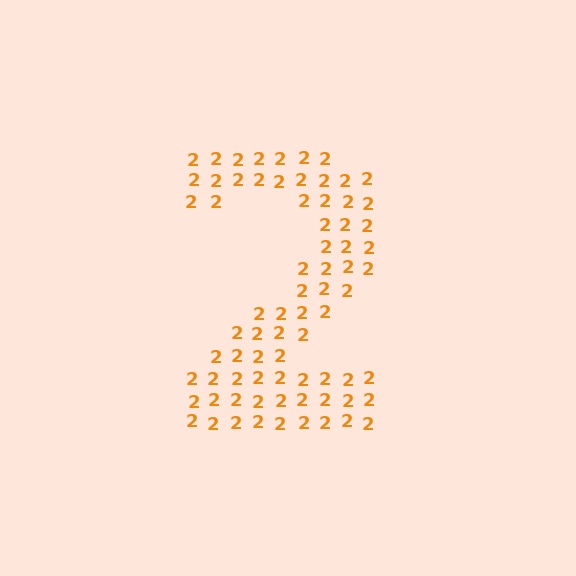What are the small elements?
The small elements are digit 2's.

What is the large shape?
The large shape is the digit 2.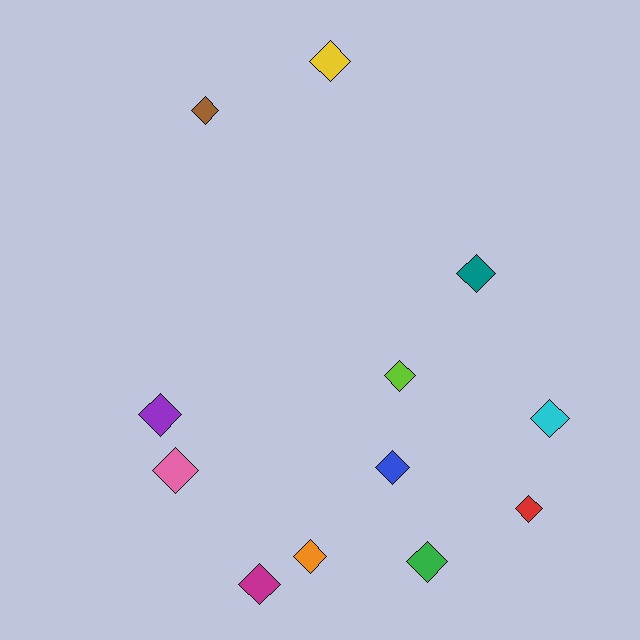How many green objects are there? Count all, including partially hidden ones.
There is 1 green object.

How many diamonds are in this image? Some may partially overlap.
There are 12 diamonds.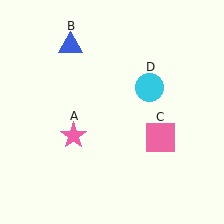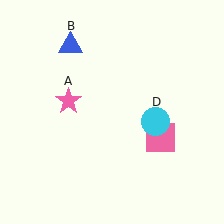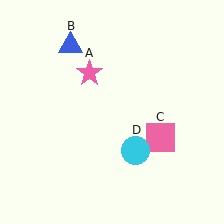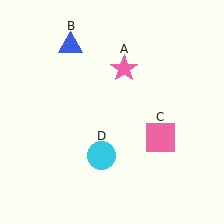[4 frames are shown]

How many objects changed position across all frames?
2 objects changed position: pink star (object A), cyan circle (object D).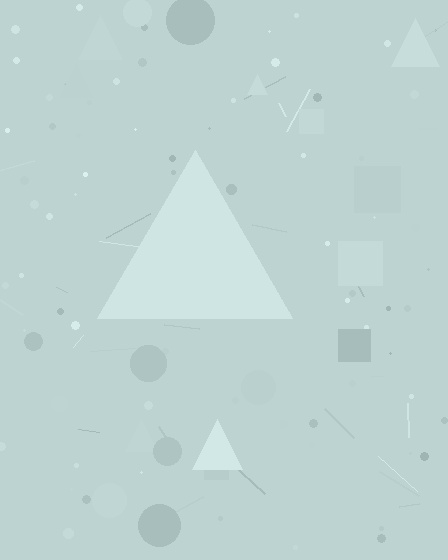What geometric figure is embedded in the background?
A triangle is embedded in the background.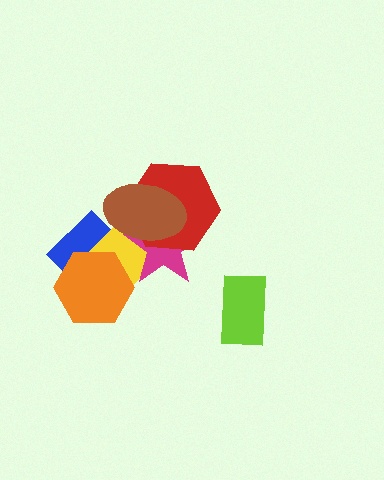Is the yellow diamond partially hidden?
Yes, it is partially covered by another shape.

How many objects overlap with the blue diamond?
4 objects overlap with the blue diamond.